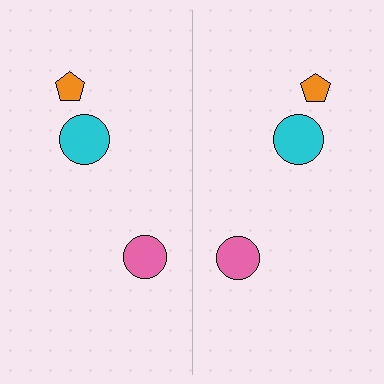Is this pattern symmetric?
Yes, this pattern has bilateral (reflection) symmetry.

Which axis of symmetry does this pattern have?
The pattern has a vertical axis of symmetry running through the center of the image.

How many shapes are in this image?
There are 6 shapes in this image.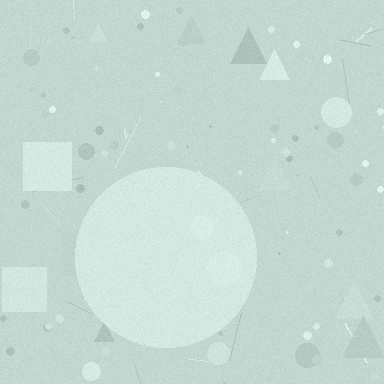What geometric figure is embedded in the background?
A circle is embedded in the background.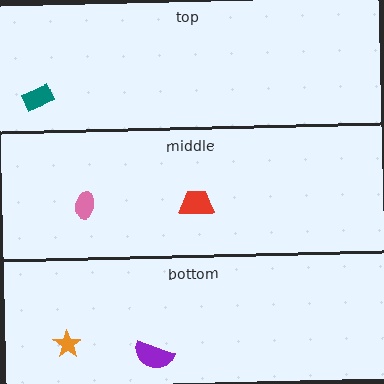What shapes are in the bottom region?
The orange star, the purple semicircle.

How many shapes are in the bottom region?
2.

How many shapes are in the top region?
1.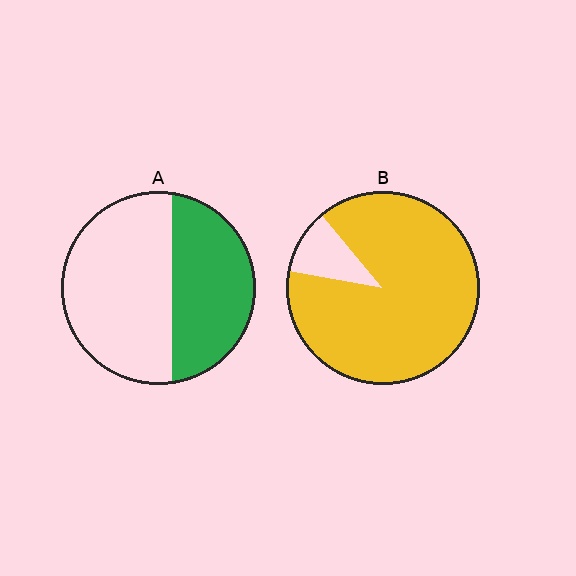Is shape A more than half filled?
No.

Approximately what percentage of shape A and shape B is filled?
A is approximately 40% and B is approximately 90%.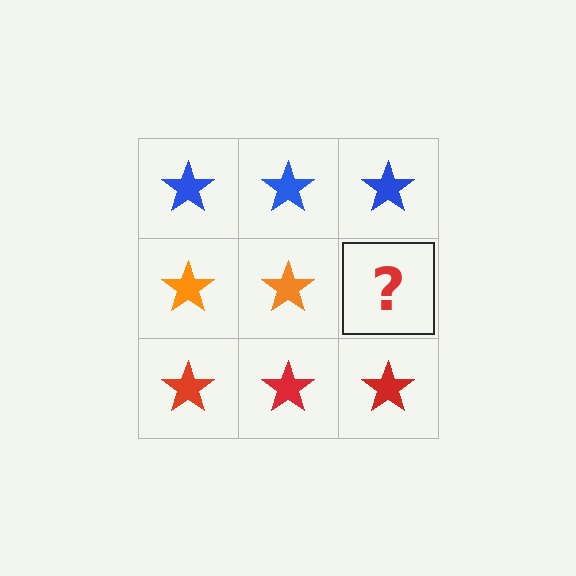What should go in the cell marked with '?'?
The missing cell should contain an orange star.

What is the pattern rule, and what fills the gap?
The rule is that each row has a consistent color. The gap should be filled with an orange star.